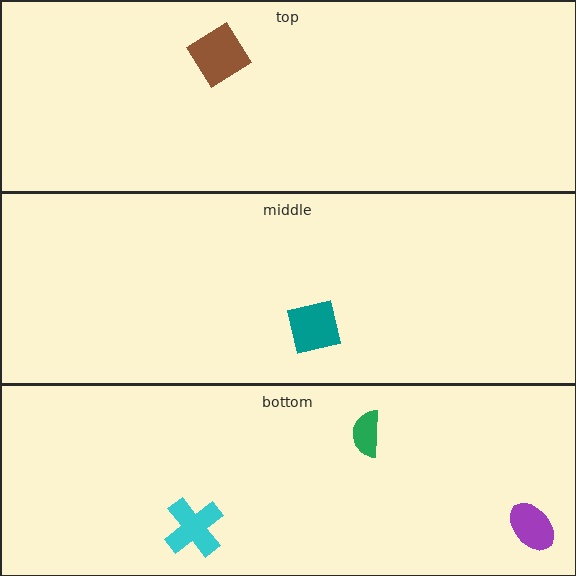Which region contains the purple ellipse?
The bottom region.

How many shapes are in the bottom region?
3.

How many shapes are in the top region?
1.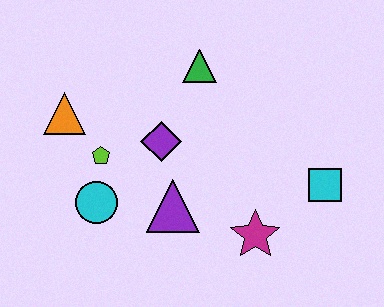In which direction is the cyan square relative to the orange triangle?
The cyan square is to the right of the orange triangle.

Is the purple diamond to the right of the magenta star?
No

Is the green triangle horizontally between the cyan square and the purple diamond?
Yes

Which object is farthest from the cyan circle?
The cyan square is farthest from the cyan circle.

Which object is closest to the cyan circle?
The lime pentagon is closest to the cyan circle.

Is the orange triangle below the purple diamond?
No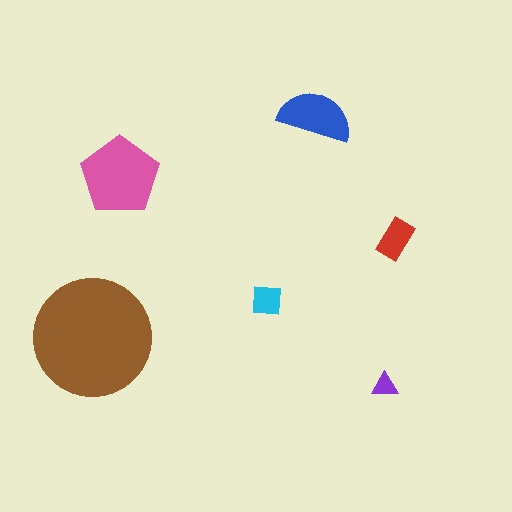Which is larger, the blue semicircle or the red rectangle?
The blue semicircle.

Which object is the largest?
The brown circle.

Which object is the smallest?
The purple triangle.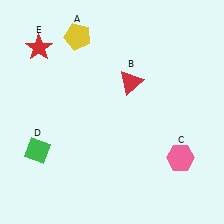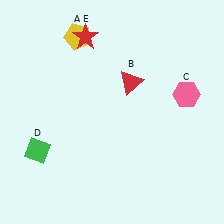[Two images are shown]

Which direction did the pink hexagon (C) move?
The pink hexagon (C) moved up.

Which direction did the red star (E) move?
The red star (E) moved right.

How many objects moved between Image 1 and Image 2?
2 objects moved between the two images.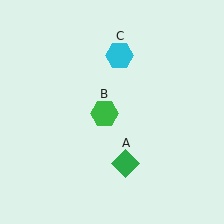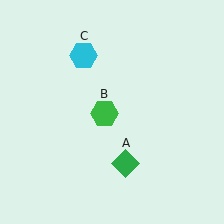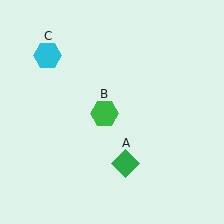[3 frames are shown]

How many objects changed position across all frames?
1 object changed position: cyan hexagon (object C).